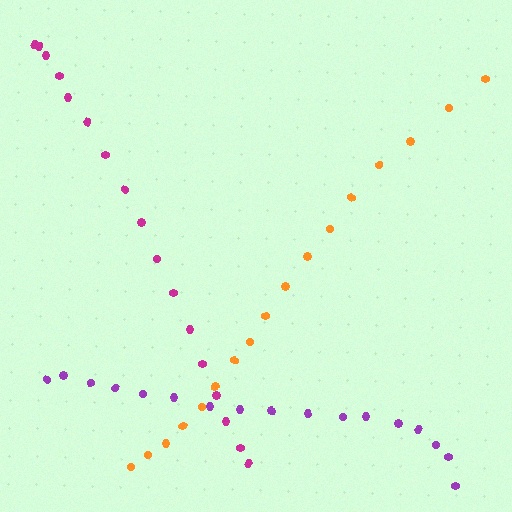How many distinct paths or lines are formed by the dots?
There are 3 distinct paths.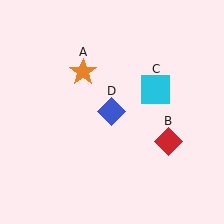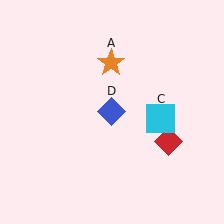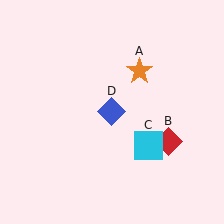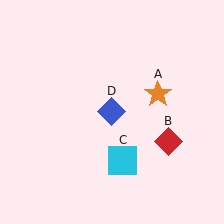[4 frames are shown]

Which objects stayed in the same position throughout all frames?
Red diamond (object B) and blue diamond (object D) remained stationary.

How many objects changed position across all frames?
2 objects changed position: orange star (object A), cyan square (object C).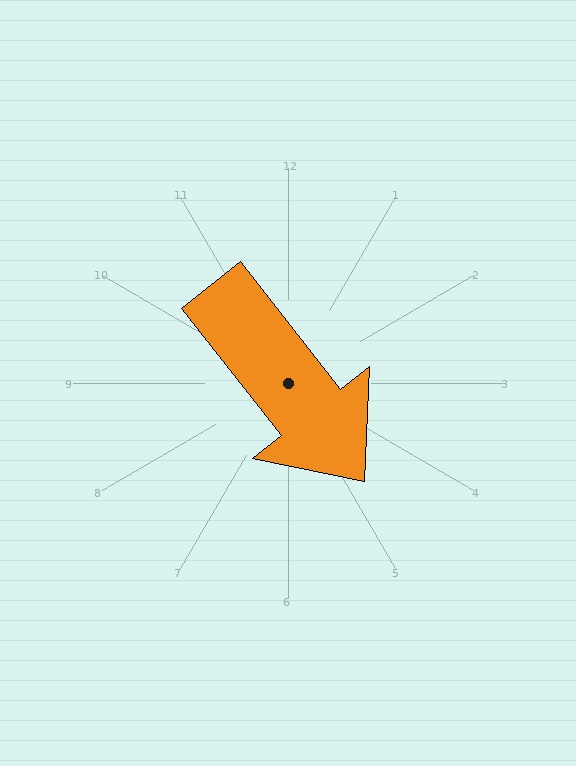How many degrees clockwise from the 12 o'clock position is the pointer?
Approximately 142 degrees.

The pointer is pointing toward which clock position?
Roughly 5 o'clock.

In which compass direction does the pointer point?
Southeast.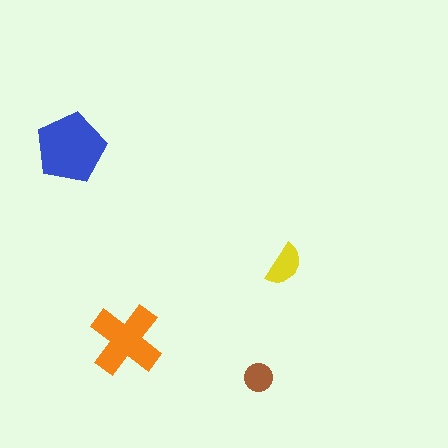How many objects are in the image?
There are 4 objects in the image.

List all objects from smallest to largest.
The brown circle, the yellow semicircle, the orange cross, the blue pentagon.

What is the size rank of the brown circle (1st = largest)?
4th.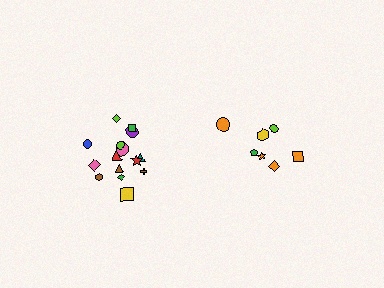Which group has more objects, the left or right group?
The left group.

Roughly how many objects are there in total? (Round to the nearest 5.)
Roughly 20 objects in total.